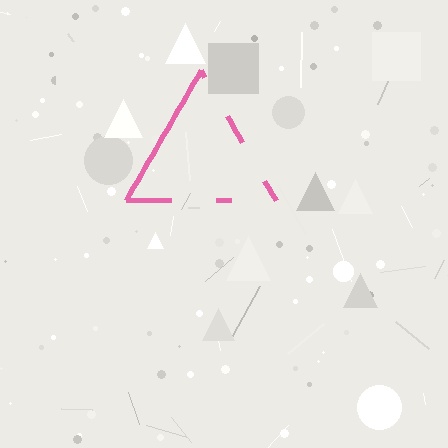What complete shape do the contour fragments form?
The contour fragments form a triangle.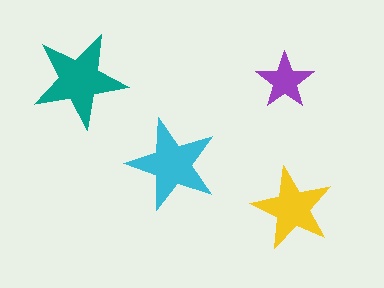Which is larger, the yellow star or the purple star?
The yellow one.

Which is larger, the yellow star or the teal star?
The teal one.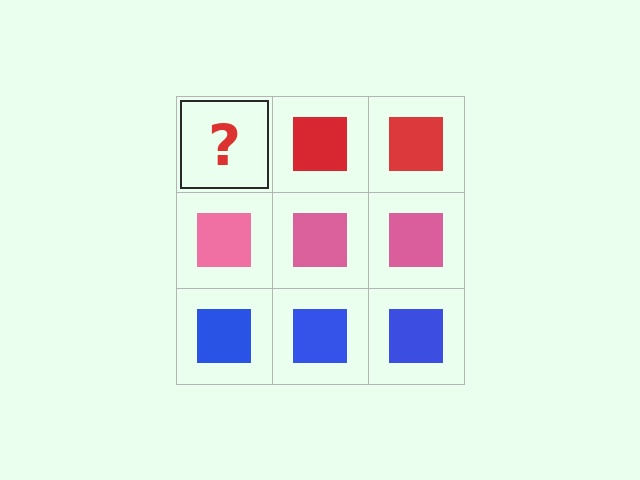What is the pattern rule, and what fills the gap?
The rule is that each row has a consistent color. The gap should be filled with a red square.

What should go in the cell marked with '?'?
The missing cell should contain a red square.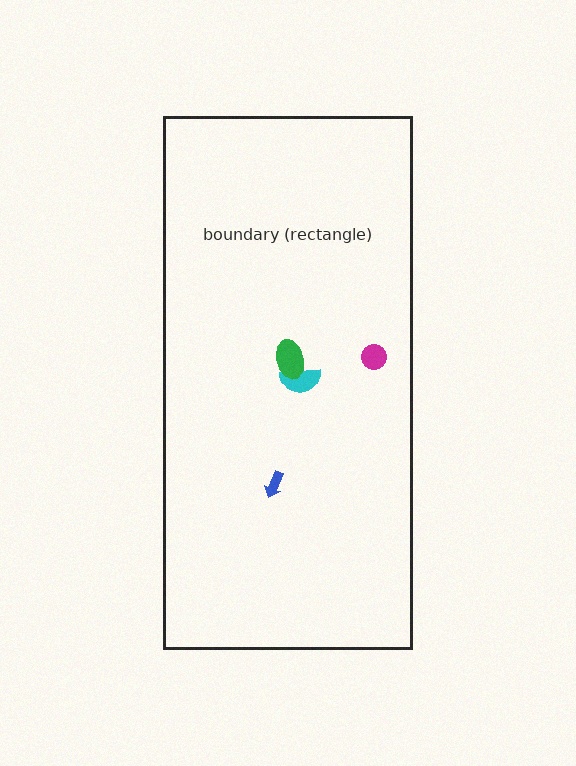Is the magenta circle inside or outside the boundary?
Inside.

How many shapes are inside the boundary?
4 inside, 0 outside.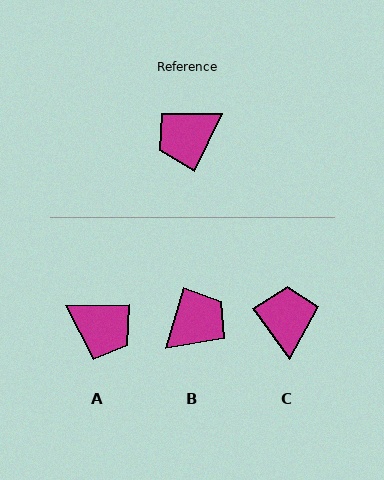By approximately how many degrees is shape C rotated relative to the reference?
Approximately 118 degrees clockwise.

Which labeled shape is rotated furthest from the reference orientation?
B, about 170 degrees away.